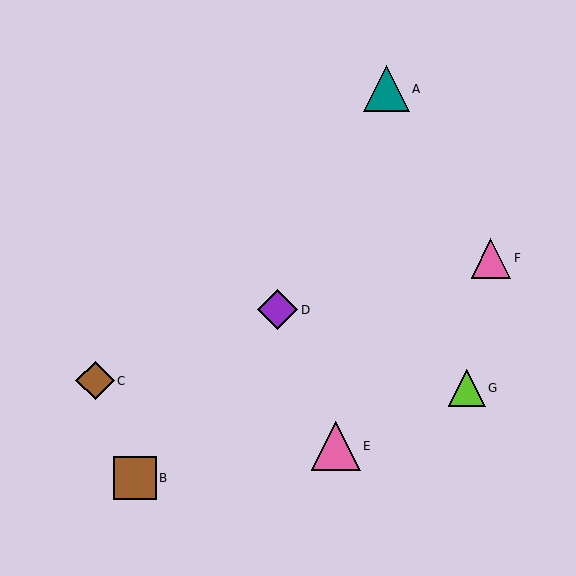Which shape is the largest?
The pink triangle (labeled E) is the largest.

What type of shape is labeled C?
Shape C is a brown diamond.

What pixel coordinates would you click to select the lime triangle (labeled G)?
Click at (467, 388) to select the lime triangle G.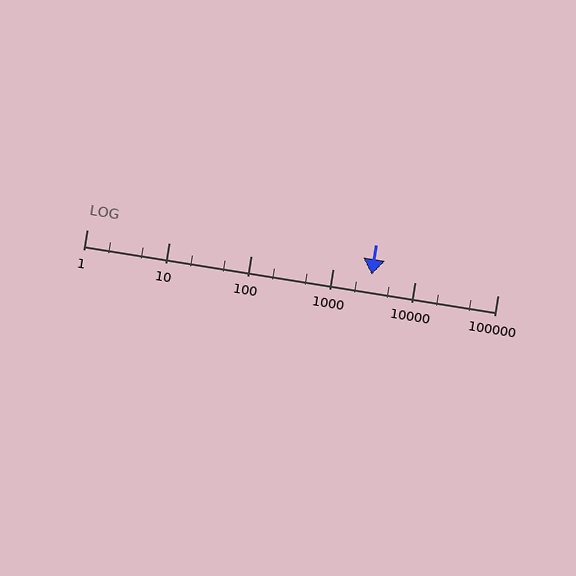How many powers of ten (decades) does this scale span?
The scale spans 5 decades, from 1 to 100000.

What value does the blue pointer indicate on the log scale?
The pointer indicates approximately 2900.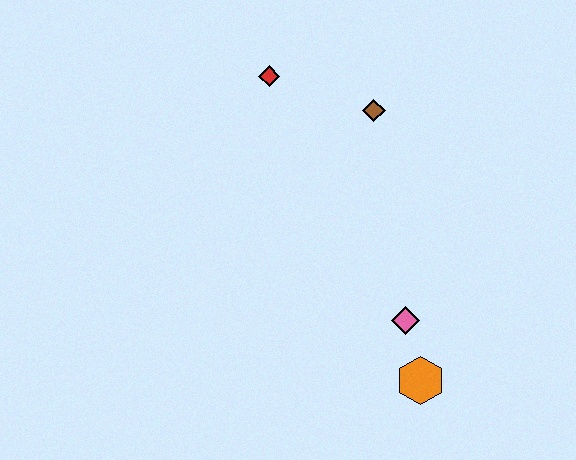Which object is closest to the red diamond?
The brown diamond is closest to the red diamond.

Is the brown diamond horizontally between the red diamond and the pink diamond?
Yes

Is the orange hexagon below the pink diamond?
Yes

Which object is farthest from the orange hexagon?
The red diamond is farthest from the orange hexagon.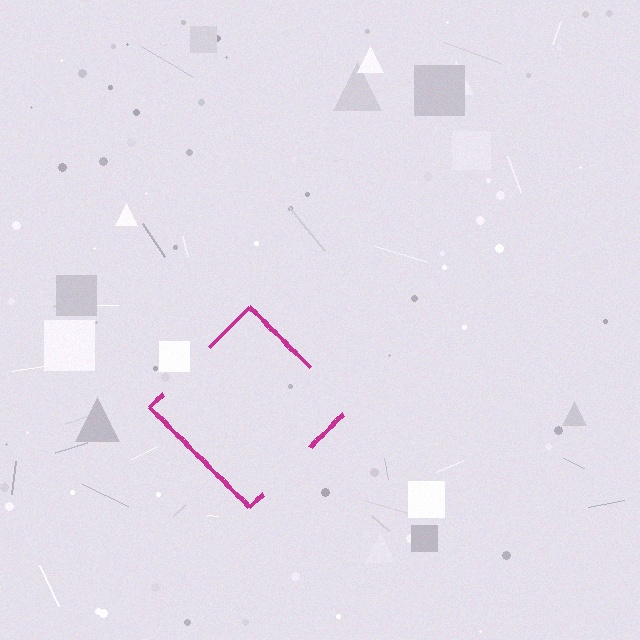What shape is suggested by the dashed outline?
The dashed outline suggests a diamond.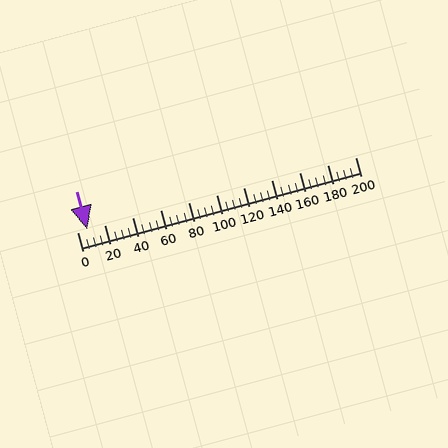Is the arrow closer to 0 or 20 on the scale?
The arrow is closer to 0.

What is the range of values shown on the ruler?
The ruler shows values from 0 to 200.